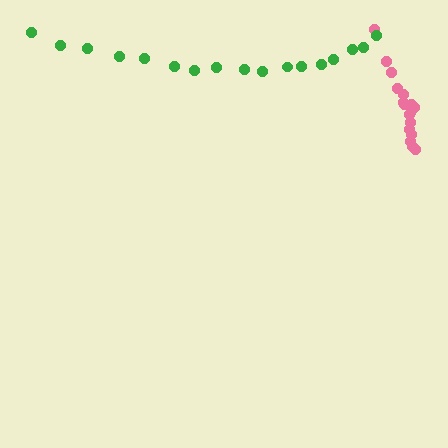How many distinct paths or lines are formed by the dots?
There are 2 distinct paths.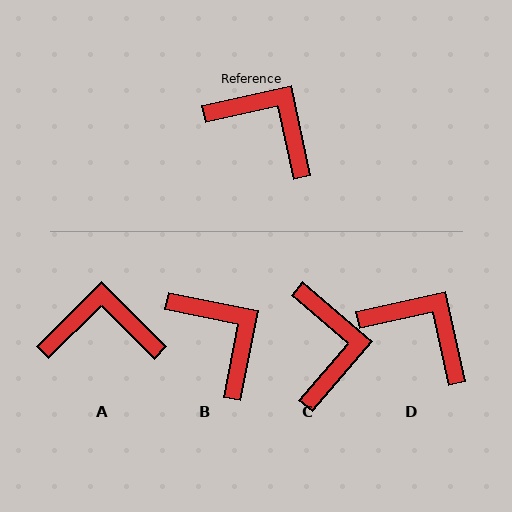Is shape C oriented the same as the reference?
No, it is off by about 53 degrees.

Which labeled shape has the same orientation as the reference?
D.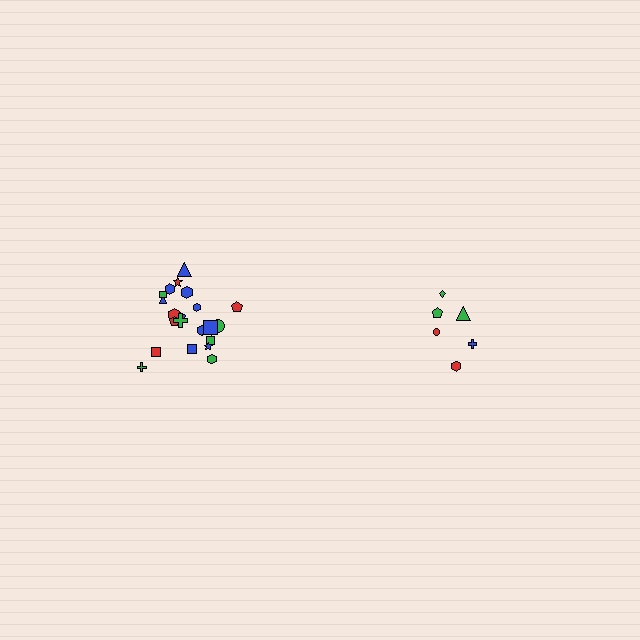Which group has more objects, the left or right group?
The left group.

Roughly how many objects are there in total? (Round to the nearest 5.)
Roughly 30 objects in total.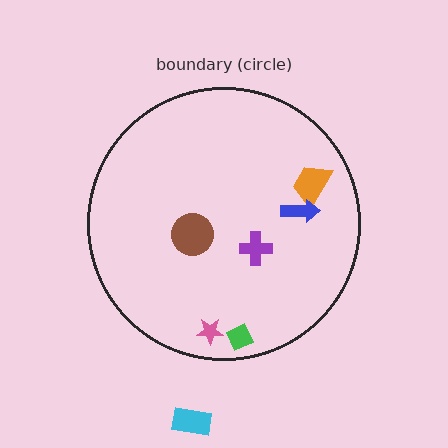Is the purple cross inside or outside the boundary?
Inside.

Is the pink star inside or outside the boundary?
Inside.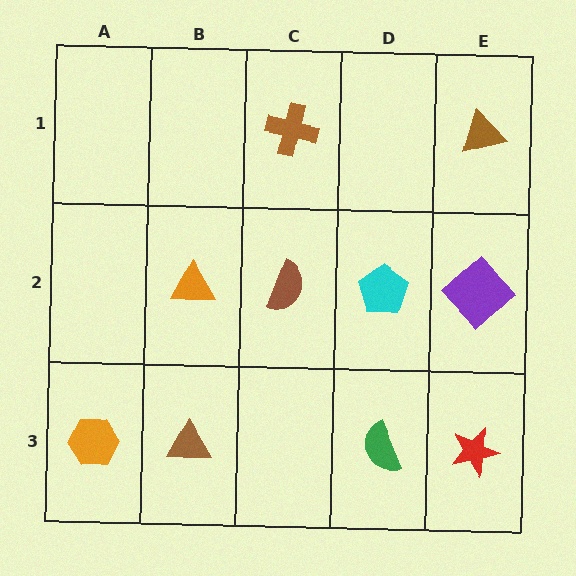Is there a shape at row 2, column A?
No, that cell is empty.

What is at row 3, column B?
A brown triangle.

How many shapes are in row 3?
4 shapes.